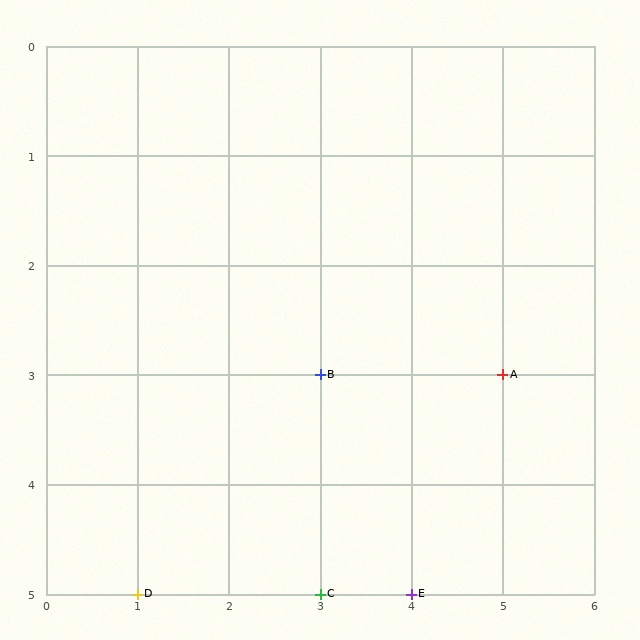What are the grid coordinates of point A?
Point A is at grid coordinates (5, 3).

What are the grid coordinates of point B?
Point B is at grid coordinates (3, 3).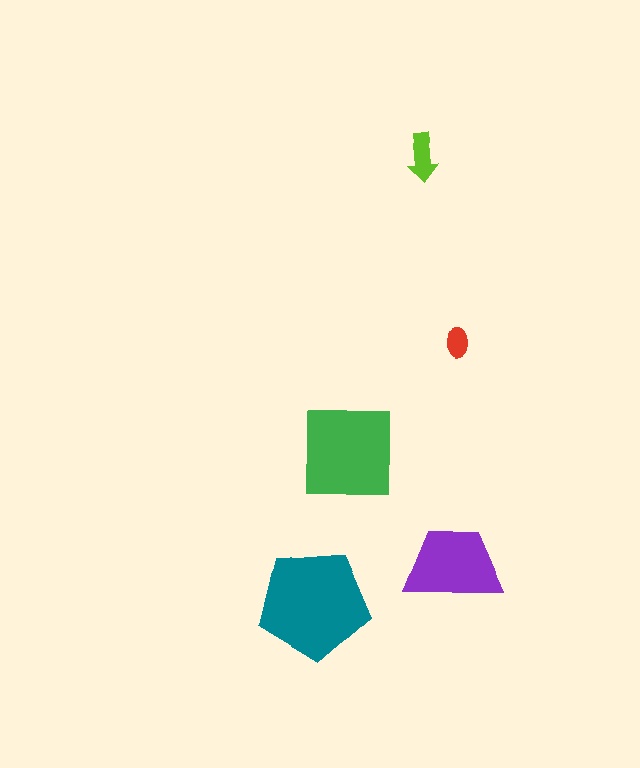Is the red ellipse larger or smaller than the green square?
Smaller.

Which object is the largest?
The teal pentagon.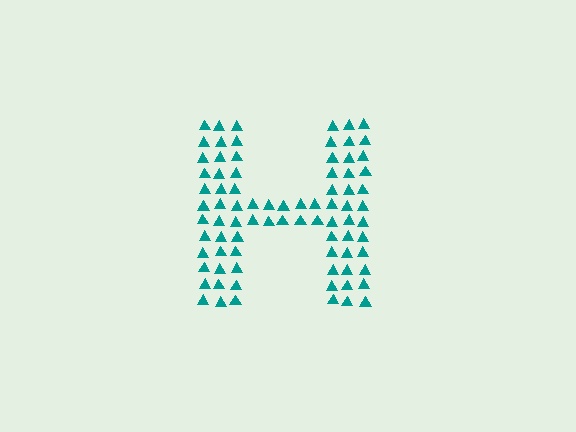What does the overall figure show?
The overall figure shows the letter H.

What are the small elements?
The small elements are triangles.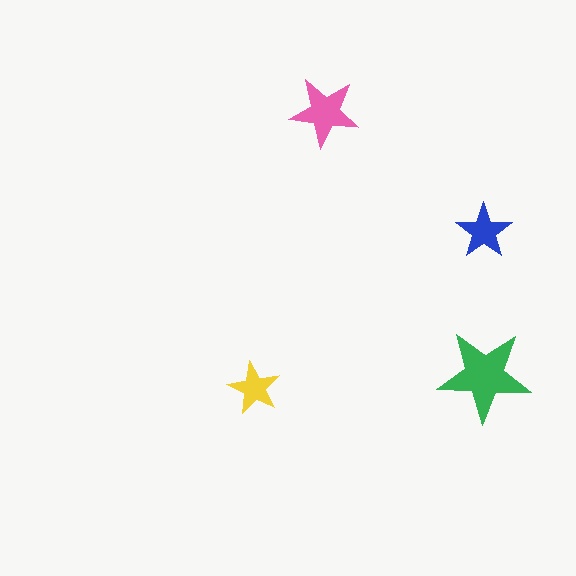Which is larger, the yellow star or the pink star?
The pink one.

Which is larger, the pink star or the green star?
The green one.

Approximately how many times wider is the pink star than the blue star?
About 1.5 times wider.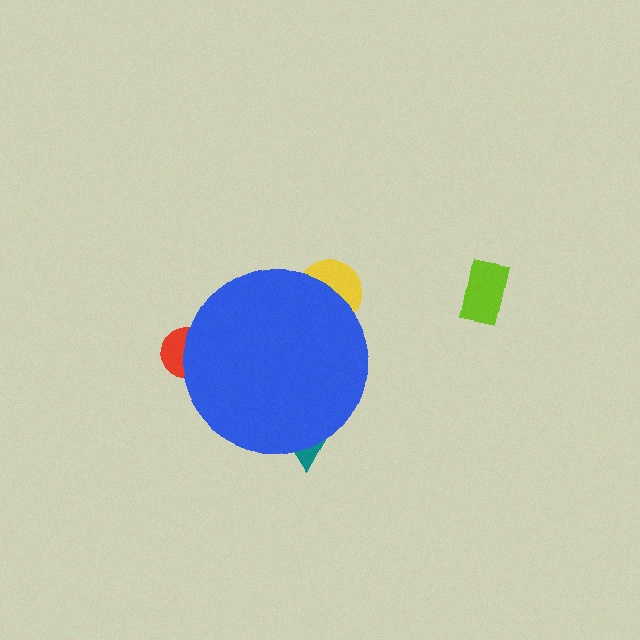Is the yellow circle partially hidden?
Yes, the yellow circle is partially hidden behind the blue circle.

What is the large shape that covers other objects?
A blue circle.